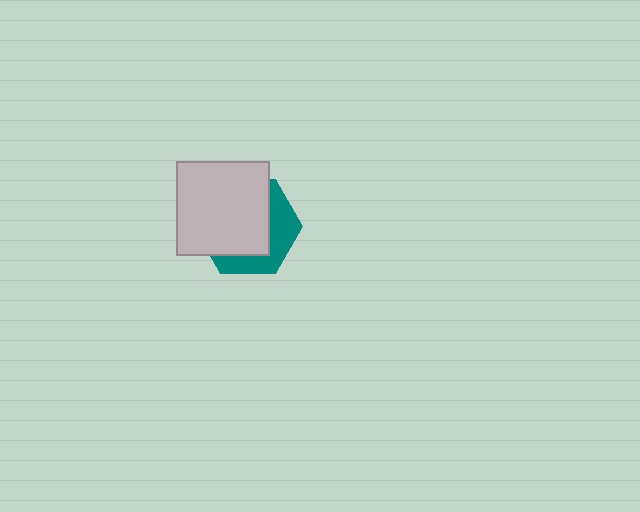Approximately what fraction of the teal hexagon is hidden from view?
Roughly 63% of the teal hexagon is hidden behind the light gray rectangle.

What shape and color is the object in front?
The object in front is a light gray rectangle.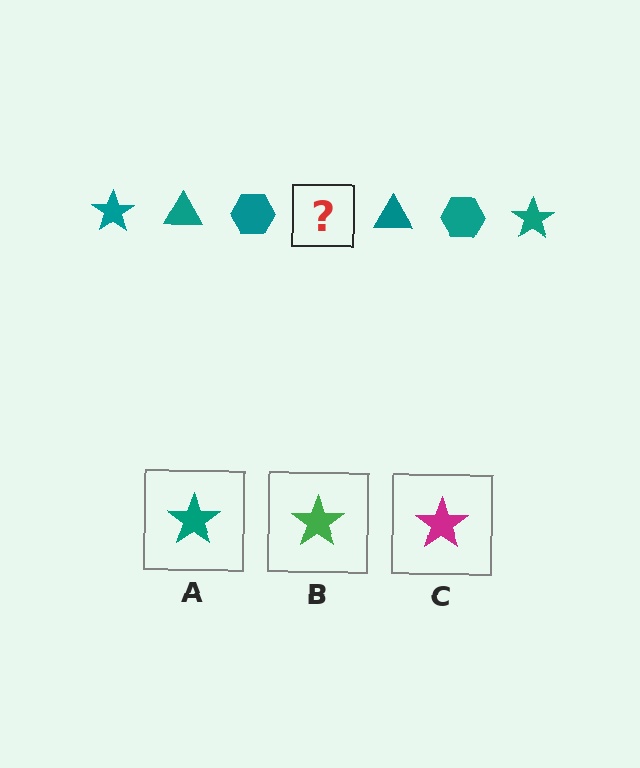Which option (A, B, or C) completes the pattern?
A.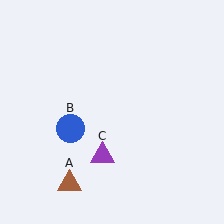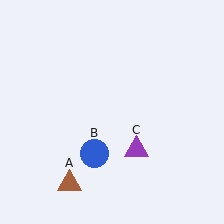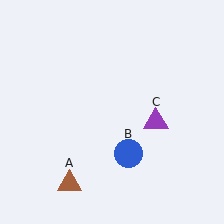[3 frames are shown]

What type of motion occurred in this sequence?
The blue circle (object B), purple triangle (object C) rotated counterclockwise around the center of the scene.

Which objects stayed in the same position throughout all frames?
Brown triangle (object A) remained stationary.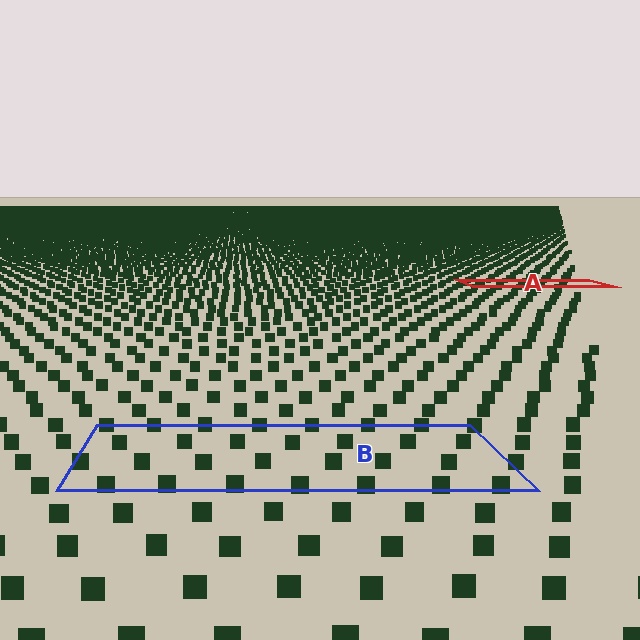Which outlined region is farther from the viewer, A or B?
Region A is farther from the viewer — the texture elements inside it appear smaller and more densely packed.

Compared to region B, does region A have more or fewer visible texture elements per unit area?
Region A has more texture elements per unit area — they are packed more densely because it is farther away.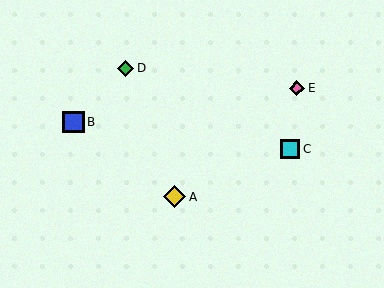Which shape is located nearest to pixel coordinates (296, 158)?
The cyan square (labeled C) at (290, 149) is nearest to that location.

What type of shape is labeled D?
Shape D is a green diamond.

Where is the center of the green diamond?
The center of the green diamond is at (125, 68).